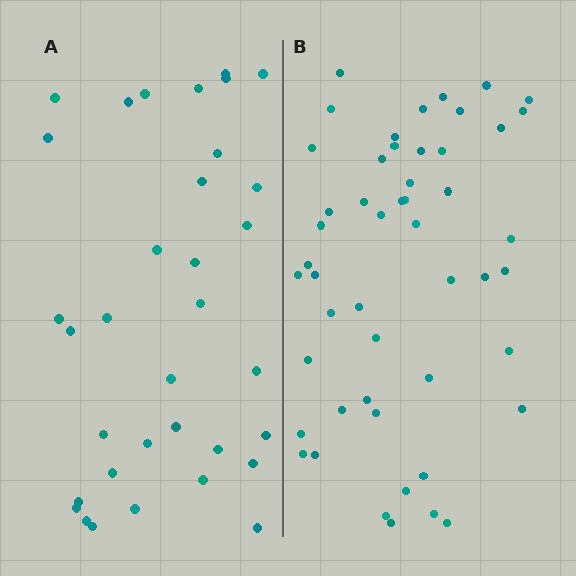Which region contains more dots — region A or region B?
Region B (the right region) has more dots.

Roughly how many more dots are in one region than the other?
Region B has approximately 15 more dots than region A.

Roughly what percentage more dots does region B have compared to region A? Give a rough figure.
About 45% more.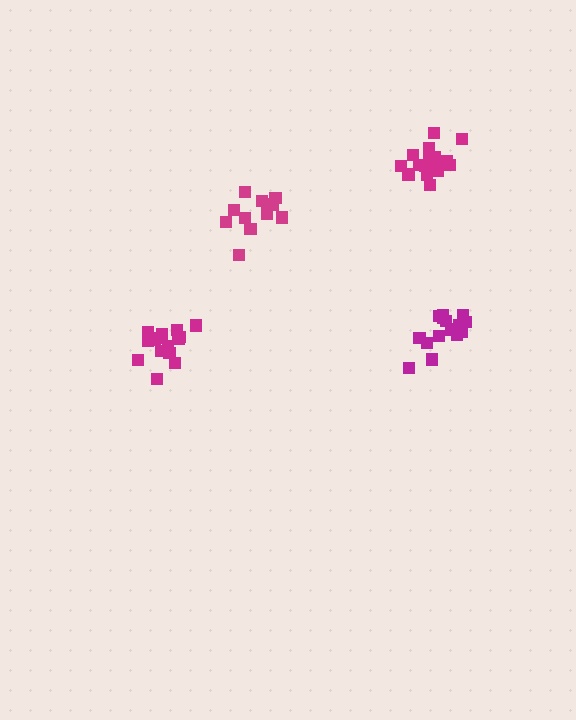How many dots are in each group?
Group 1: 17 dots, Group 2: 15 dots, Group 3: 15 dots, Group 4: 11 dots (58 total).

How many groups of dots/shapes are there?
There are 4 groups.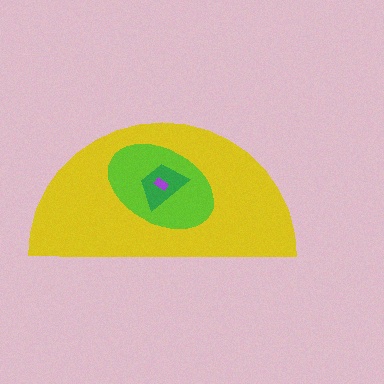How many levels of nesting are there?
4.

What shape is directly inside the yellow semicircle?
The lime ellipse.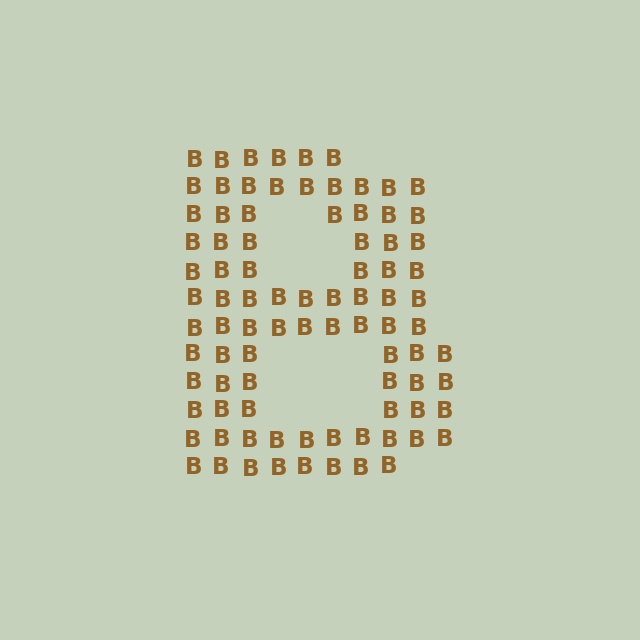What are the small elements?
The small elements are letter B's.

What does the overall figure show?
The overall figure shows the letter B.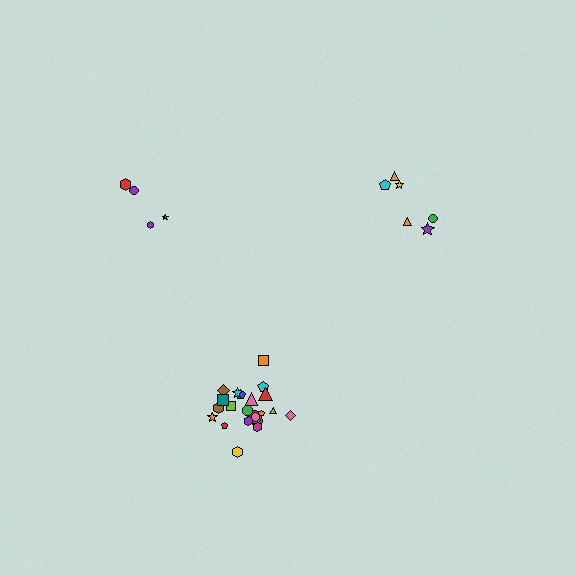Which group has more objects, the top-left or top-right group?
The top-right group.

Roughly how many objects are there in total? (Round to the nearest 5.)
Roughly 30 objects in total.